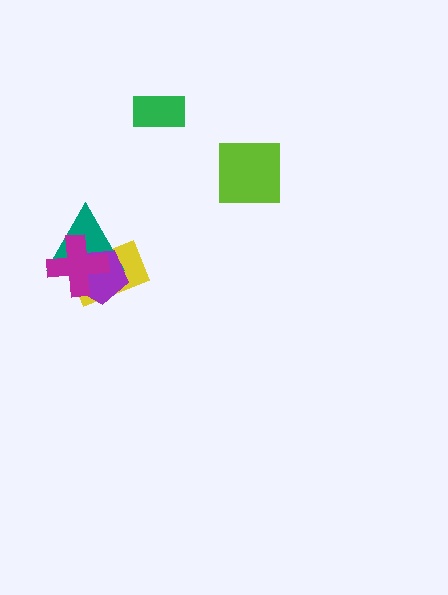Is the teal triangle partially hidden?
Yes, it is partially covered by another shape.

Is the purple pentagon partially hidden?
Yes, it is partially covered by another shape.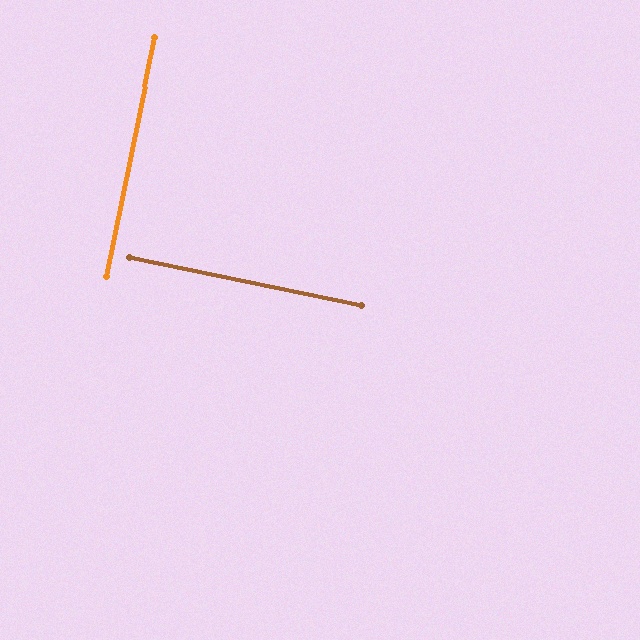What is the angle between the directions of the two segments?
Approximately 90 degrees.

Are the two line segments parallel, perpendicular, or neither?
Perpendicular — they meet at approximately 90°.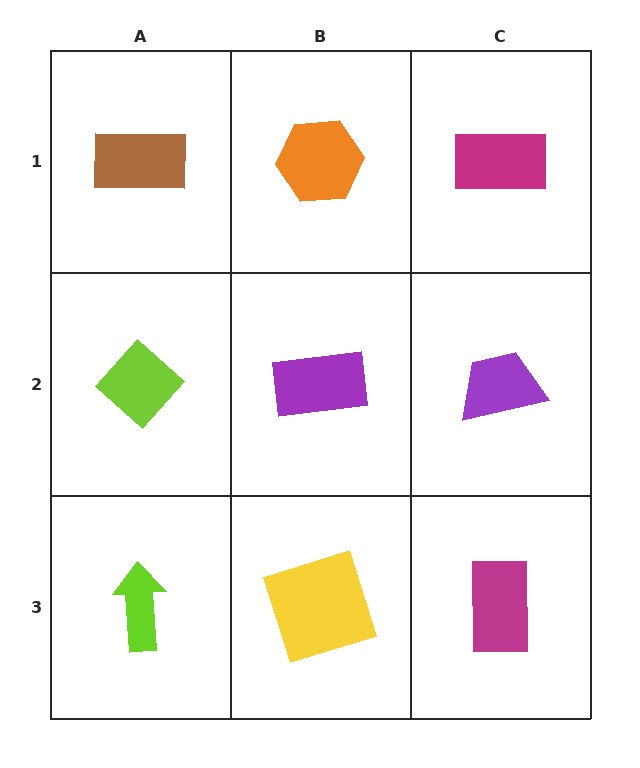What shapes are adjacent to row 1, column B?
A purple rectangle (row 2, column B), a brown rectangle (row 1, column A), a magenta rectangle (row 1, column C).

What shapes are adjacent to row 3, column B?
A purple rectangle (row 2, column B), a lime arrow (row 3, column A), a magenta rectangle (row 3, column C).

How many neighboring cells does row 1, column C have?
2.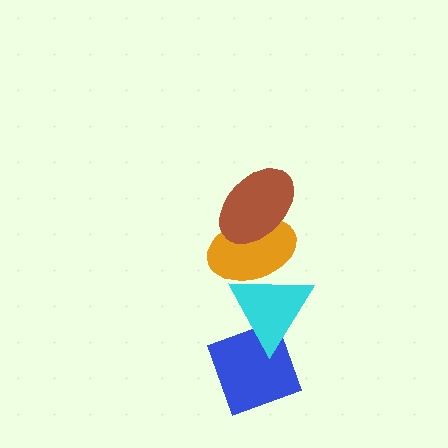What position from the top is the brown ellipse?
The brown ellipse is 1st from the top.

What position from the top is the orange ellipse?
The orange ellipse is 2nd from the top.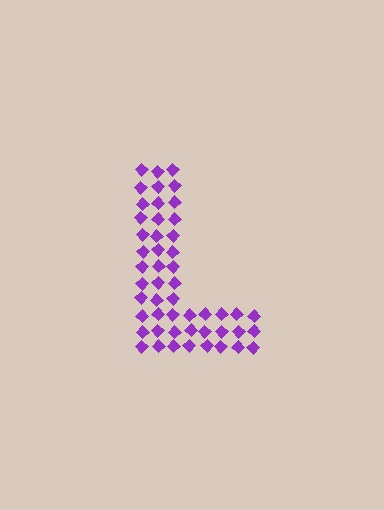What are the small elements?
The small elements are diamonds.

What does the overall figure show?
The overall figure shows the letter L.